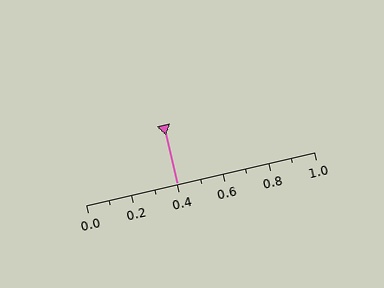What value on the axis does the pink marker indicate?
The marker indicates approximately 0.4.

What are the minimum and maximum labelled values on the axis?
The axis runs from 0.0 to 1.0.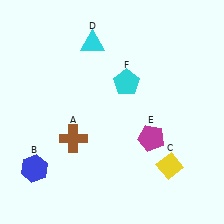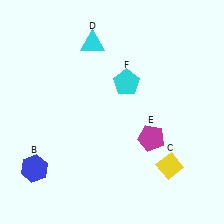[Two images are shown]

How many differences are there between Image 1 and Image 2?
There is 1 difference between the two images.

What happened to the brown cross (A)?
The brown cross (A) was removed in Image 2. It was in the bottom-left area of Image 1.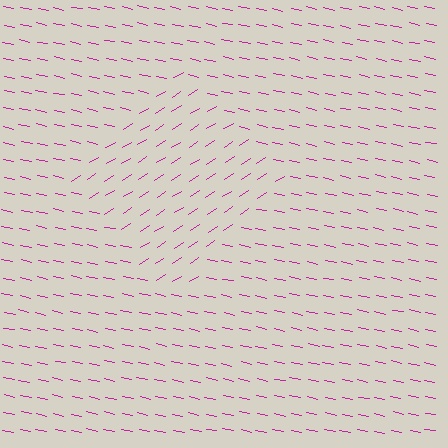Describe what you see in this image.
The image is filled with small magenta line segments. A diamond region in the image has lines oriented differently from the surrounding lines, creating a visible texture boundary.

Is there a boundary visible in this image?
Yes, there is a texture boundary formed by a change in line orientation.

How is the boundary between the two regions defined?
The boundary is defined purely by a change in line orientation (approximately 45 degrees difference). All lines are the same color and thickness.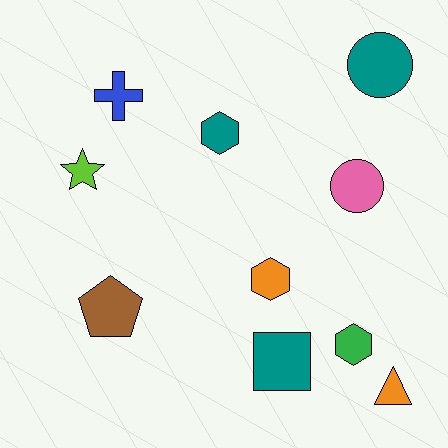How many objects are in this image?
There are 10 objects.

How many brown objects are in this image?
There is 1 brown object.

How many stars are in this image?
There is 1 star.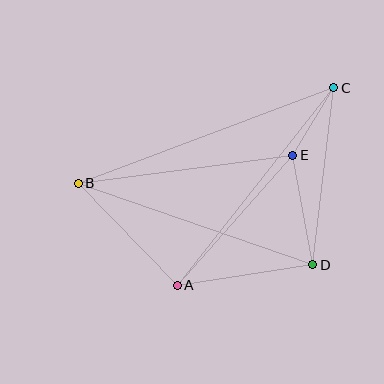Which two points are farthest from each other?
Points B and C are farthest from each other.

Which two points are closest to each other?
Points C and E are closest to each other.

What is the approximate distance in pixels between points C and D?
The distance between C and D is approximately 178 pixels.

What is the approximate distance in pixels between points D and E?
The distance between D and E is approximately 111 pixels.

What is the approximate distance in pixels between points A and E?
The distance between A and E is approximately 174 pixels.